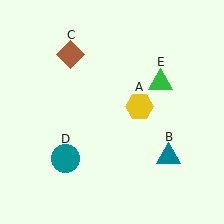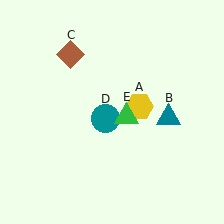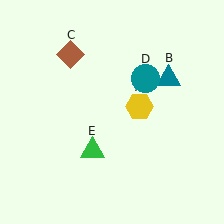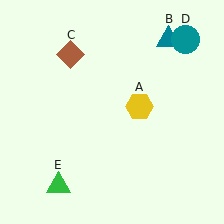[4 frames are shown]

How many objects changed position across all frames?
3 objects changed position: teal triangle (object B), teal circle (object D), green triangle (object E).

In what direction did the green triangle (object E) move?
The green triangle (object E) moved down and to the left.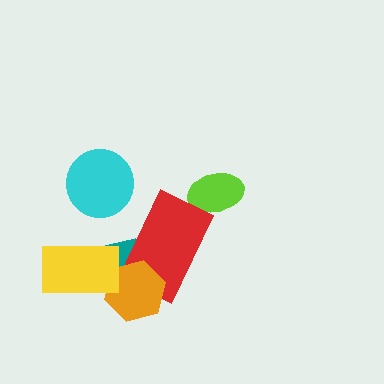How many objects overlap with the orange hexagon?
3 objects overlap with the orange hexagon.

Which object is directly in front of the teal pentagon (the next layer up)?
The red rectangle is directly in front of the teal pentagon.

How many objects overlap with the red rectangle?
2 objects overlap with the red rectangle.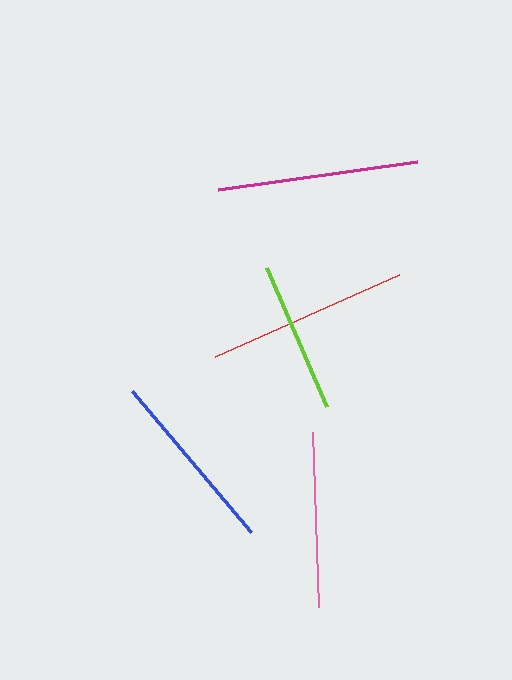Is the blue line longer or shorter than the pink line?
The blue line is longer than the pink line.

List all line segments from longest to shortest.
From longest to shortest: red, magenta, blue, pink, lime.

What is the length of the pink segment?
The pink segment is approximately 175 pixels long.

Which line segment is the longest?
The red line is the longest at approximately 202 pixels.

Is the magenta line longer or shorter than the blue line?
The magenta line is longer than the blue line.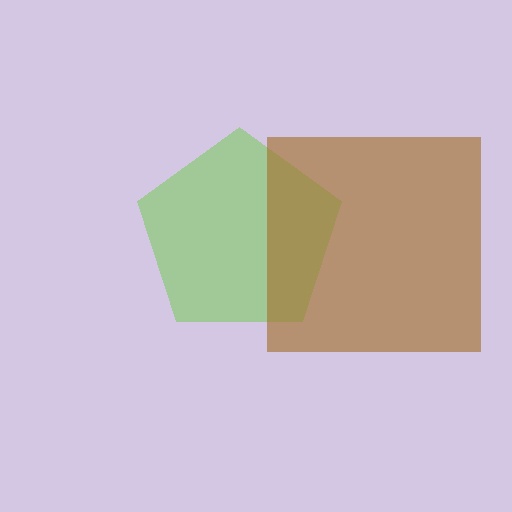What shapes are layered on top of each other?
The layered shapes are: a lime pentagon, a brown square.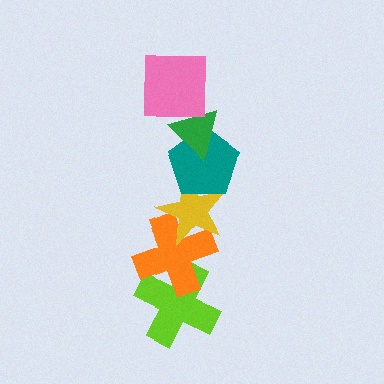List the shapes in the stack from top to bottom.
From top to bottom: the pink square, the green triangle, the teal pentagon, the yellow star, the orange cross, the lime cross.